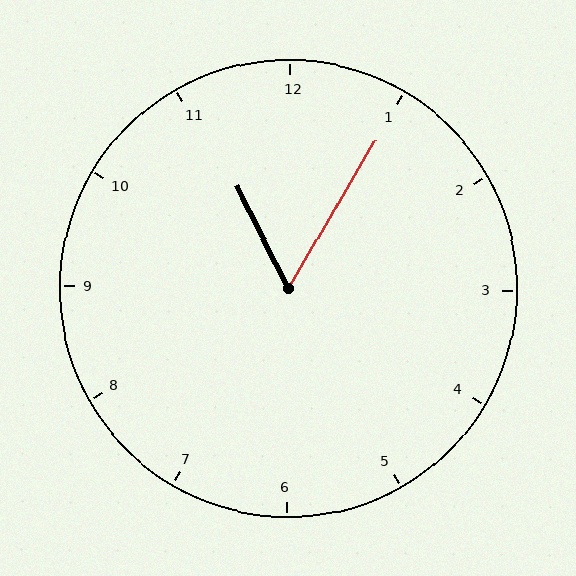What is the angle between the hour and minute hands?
Approximately 58 degrees.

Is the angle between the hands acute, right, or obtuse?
It is acute.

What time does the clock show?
11:05.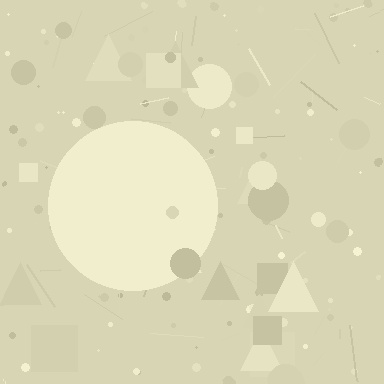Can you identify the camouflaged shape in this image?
The camouflaged shape is a circle.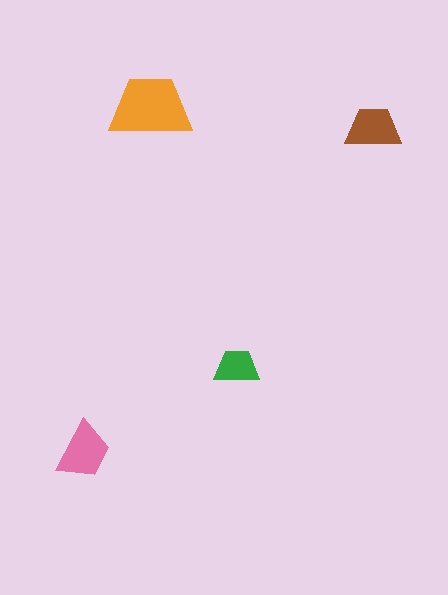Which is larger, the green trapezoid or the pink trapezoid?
The pink one.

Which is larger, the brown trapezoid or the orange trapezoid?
The orange one.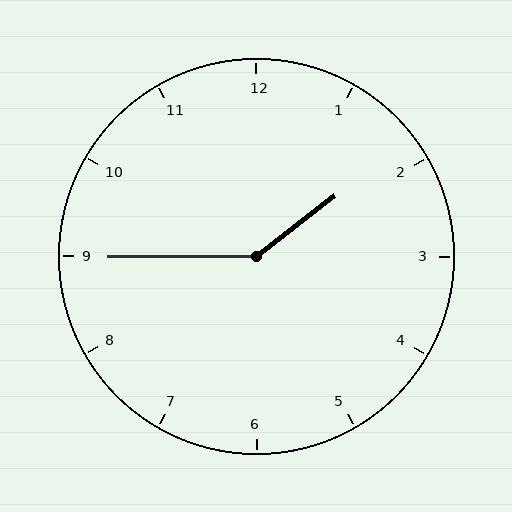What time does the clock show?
1:45.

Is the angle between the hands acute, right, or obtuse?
It is obtuse.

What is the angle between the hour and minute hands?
Approximately 142 degrees.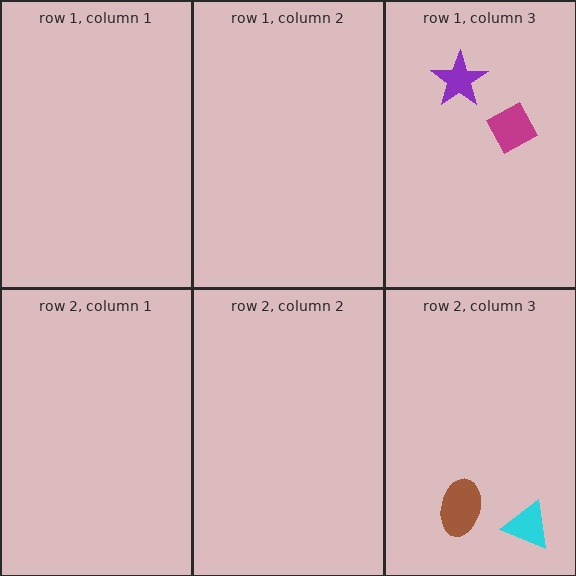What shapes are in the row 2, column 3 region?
The cyan triangle, the brown ellipse.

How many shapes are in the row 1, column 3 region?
2.